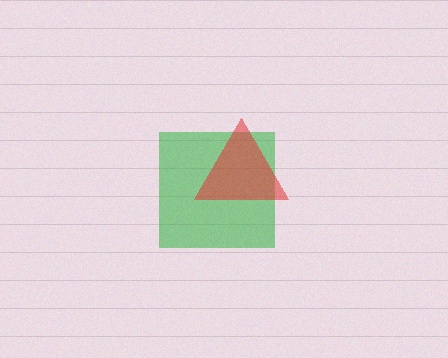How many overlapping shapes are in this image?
There are 2 overlapping shapes in the image.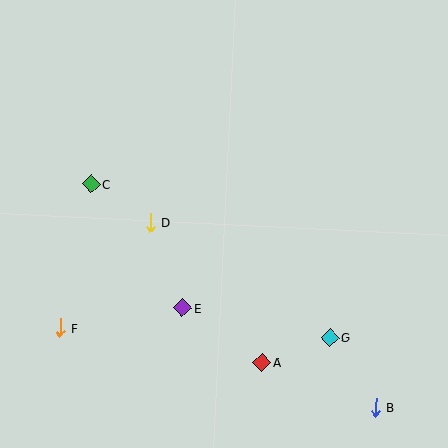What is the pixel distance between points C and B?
The distance between C and B is 362 pixels.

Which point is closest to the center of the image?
Point D at (150, 223) is closest to the center.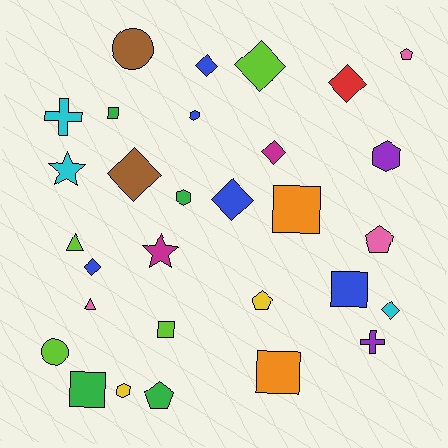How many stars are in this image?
There are 2 stars.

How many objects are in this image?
There are 30 objects.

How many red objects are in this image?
There is 1 red object.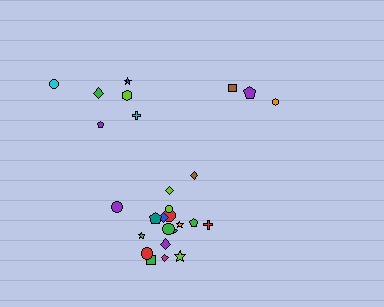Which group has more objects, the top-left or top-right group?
The top-left group.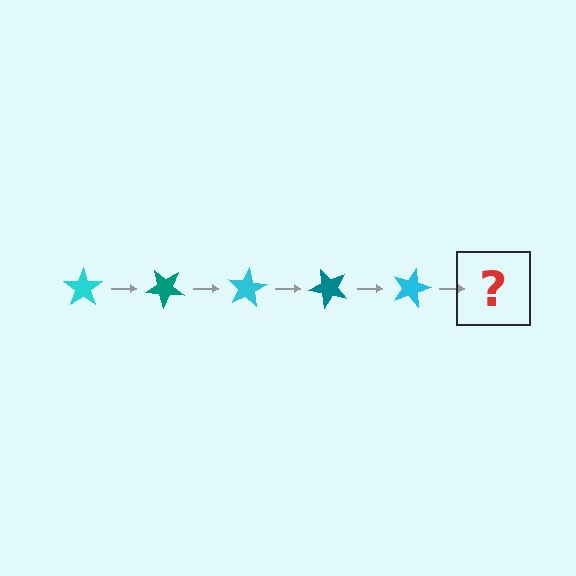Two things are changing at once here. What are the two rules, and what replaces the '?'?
The two rules are that it rotates 40 degrees each step and the color cycles through cyan and teal. The '?' should be a teal star, rotated 200 degrees from the start.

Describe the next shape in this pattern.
It should be a teal star, rotated 200 degrees from the start.